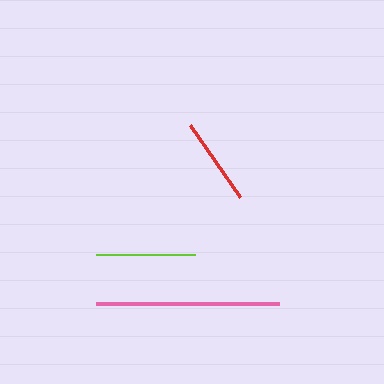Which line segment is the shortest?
The red line is the shortest at approximately 88 pixels.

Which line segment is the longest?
The pink line is the longest at approximately 183 pixels.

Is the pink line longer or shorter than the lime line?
The pink line is longer than the lime line.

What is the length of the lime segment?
The lime segment is approximately 98 pixels long.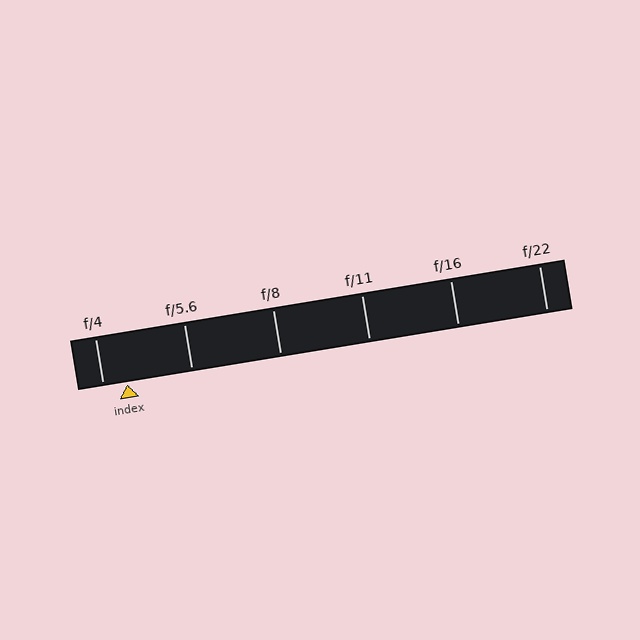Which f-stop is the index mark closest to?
The index mark is closest to f/4.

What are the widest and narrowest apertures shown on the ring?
The widest aperture shown is f/4 and the narrowest is f/22.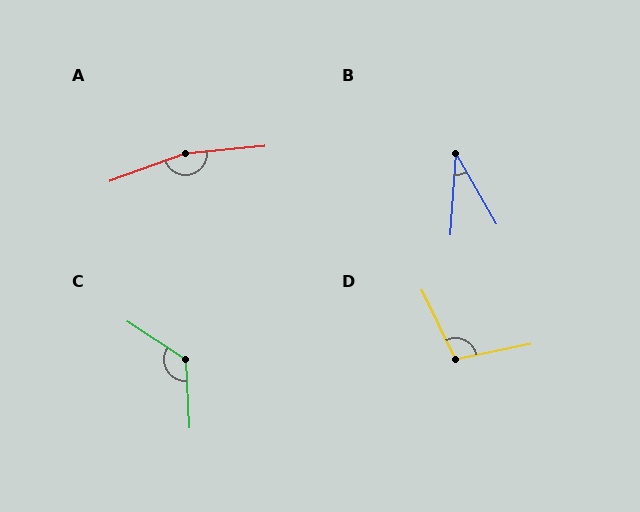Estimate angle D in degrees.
Approximately 104 degrees.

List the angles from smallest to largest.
B (34°), D (104°), C (126°), A (165°).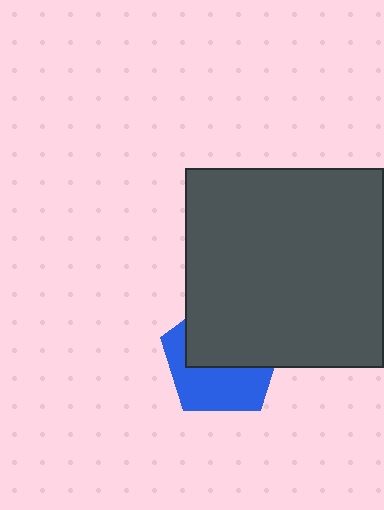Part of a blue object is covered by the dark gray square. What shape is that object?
It is a pentagon.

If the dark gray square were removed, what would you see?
You would see the complete blue pentagon.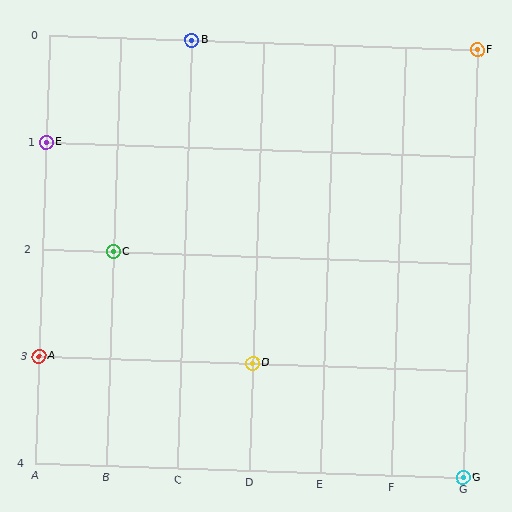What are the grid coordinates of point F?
Point F is at grid coordinates (G, 0).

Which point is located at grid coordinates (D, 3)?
Point D is at (D, 3).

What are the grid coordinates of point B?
Point B is at grid coordinates (C, 0).